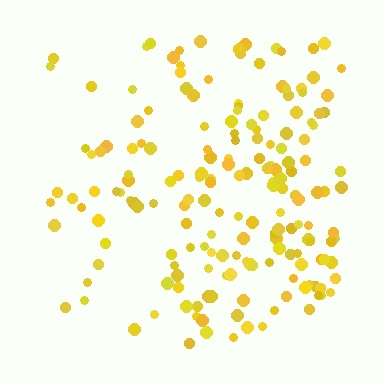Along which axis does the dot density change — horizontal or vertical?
Horizontal.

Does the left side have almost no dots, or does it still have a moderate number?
Still a moderate number, just noticeably fewer than the right.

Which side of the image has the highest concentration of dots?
The right.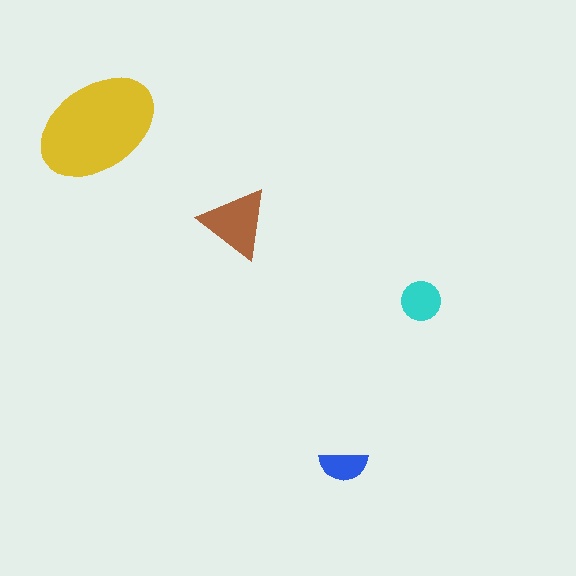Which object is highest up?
The yellow ellipse is topmost.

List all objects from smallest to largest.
The blue semicircle, the cyan circle, the brown triangle, the yellow ellipse.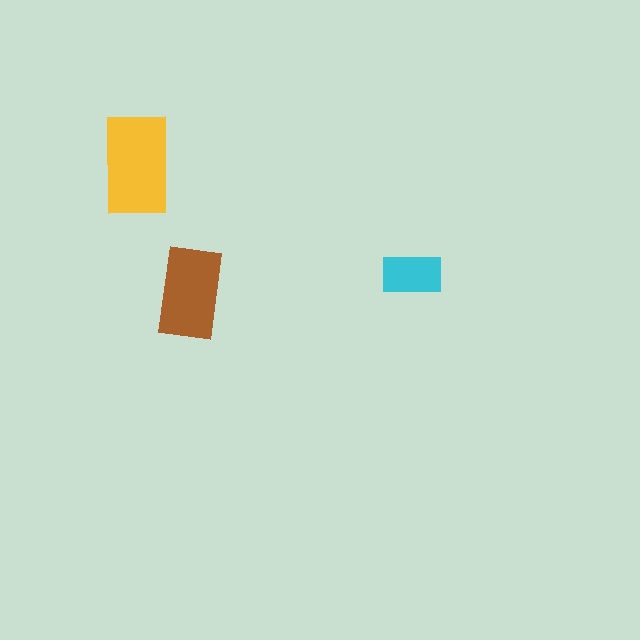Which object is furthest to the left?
The yellow rectangle is leftmost.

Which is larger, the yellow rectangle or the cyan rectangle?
The yellow one.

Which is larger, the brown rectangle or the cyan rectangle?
The brown one.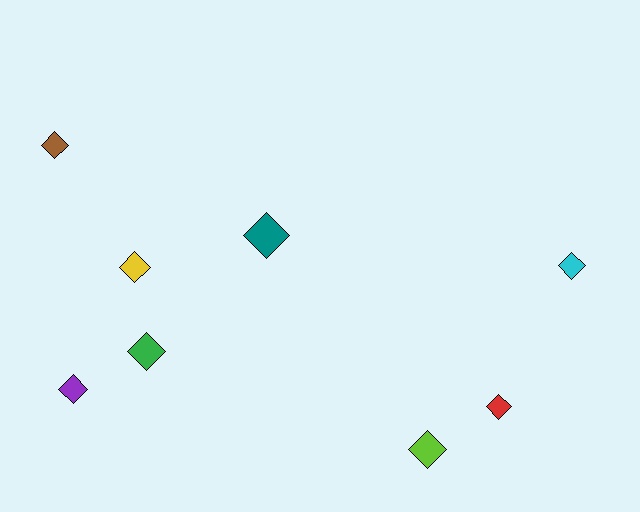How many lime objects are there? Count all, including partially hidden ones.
There is 1 lime object.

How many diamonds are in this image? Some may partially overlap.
There are 8 diamonds.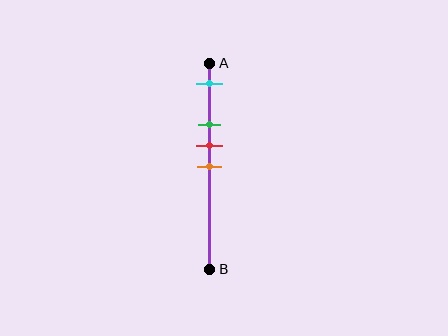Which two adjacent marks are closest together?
The red and orange marks are the closest adjacent pair.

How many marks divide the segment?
There are 4 marks dividing the segment.